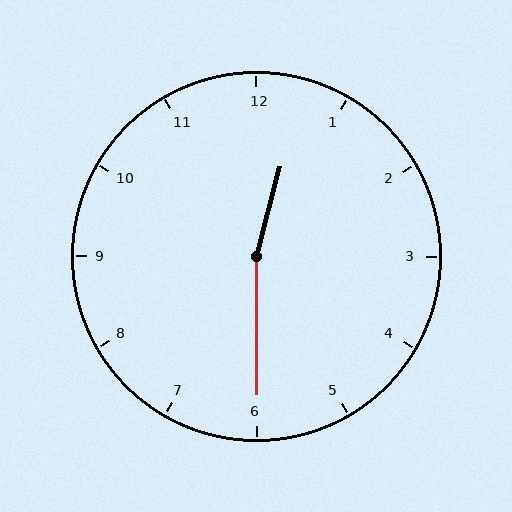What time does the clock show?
12:30.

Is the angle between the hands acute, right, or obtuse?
It is obtuse.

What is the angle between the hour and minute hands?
Approximately 165 degrees.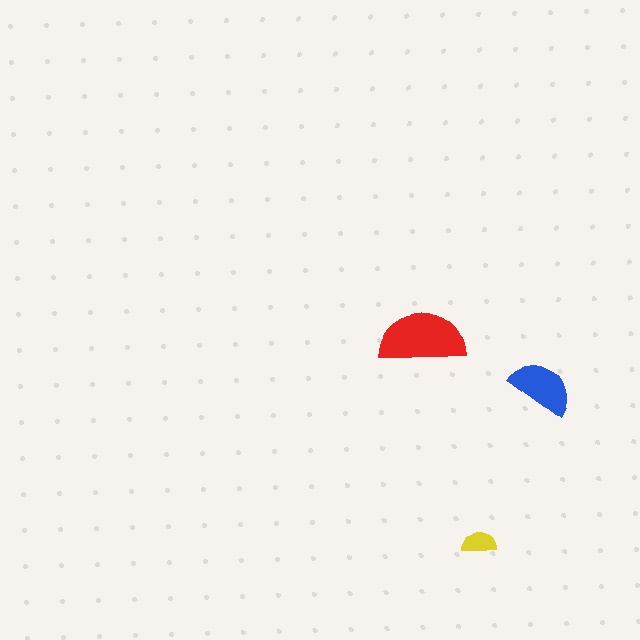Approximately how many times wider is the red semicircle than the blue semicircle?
About 1.5 times wider.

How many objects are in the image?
There are 3 objects in the image.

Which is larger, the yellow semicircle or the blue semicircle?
The blue one.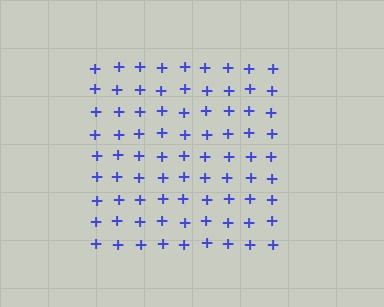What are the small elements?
The small elements are plus signs.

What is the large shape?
The large shape is a square.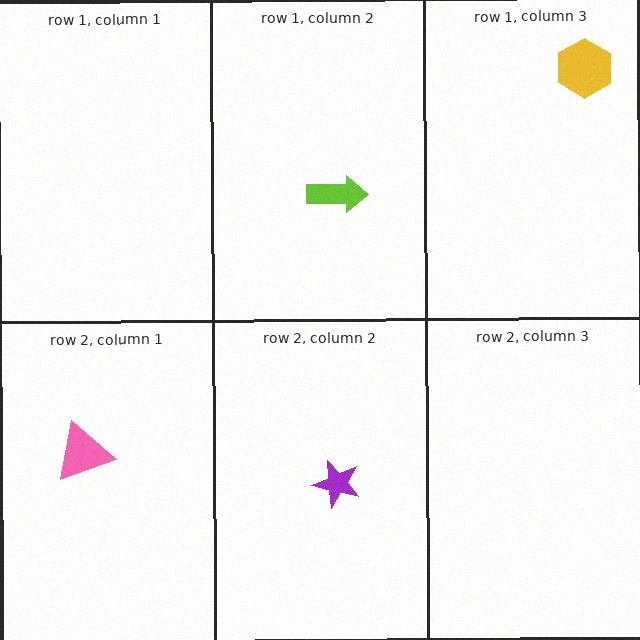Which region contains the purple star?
The row 2, column 2 region.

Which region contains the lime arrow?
The row 1, column 2 region.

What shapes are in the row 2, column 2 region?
The purple star.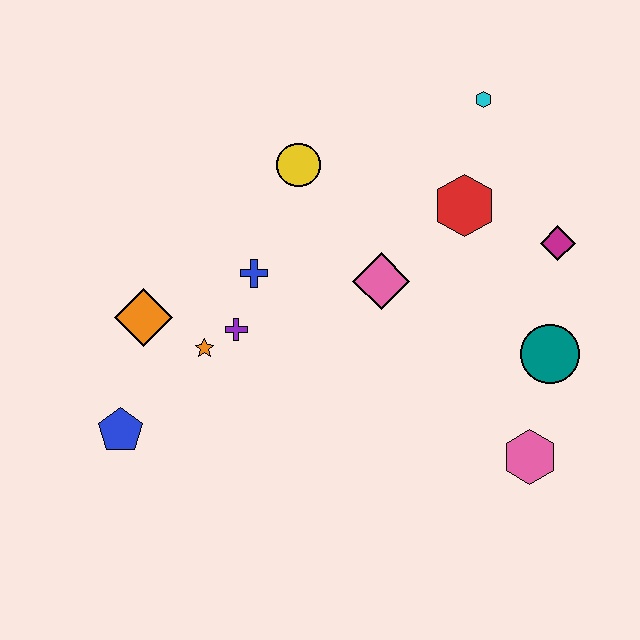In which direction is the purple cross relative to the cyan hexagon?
The purple cross is to the left of the cyan hexagon.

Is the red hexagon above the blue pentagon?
Yes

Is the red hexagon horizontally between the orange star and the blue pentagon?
No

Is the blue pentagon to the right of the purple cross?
No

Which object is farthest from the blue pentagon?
The cyan hexagon is farthest from the blue pentagon.